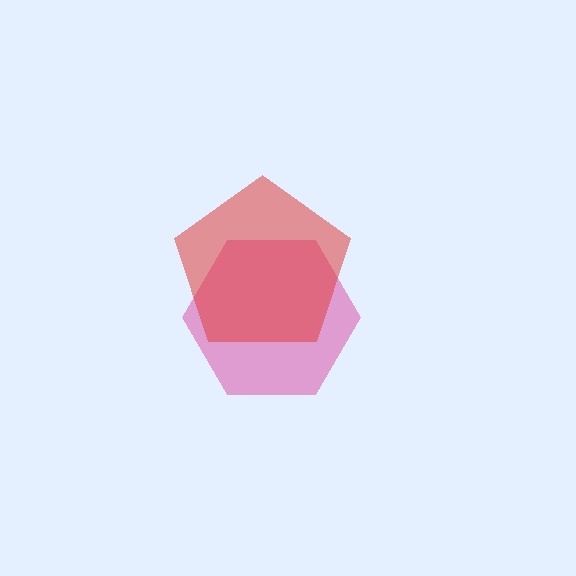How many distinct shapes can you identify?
There are 2 distinct shapes: a magenta hexagon, a red pentagon.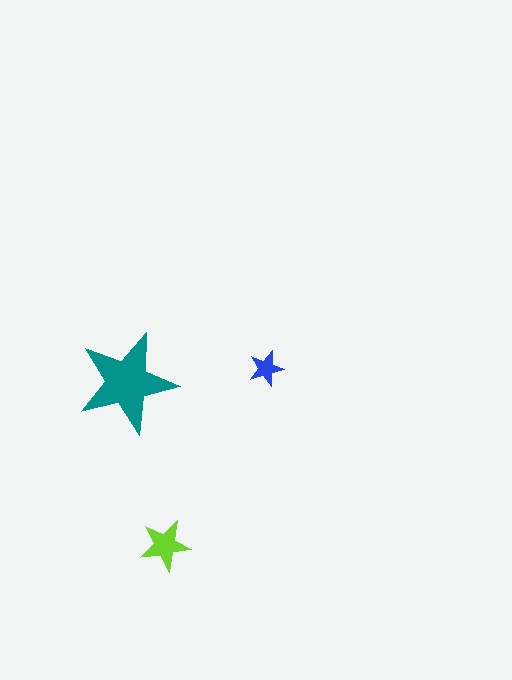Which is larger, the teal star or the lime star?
The teal one.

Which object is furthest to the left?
The teal star is leftmost.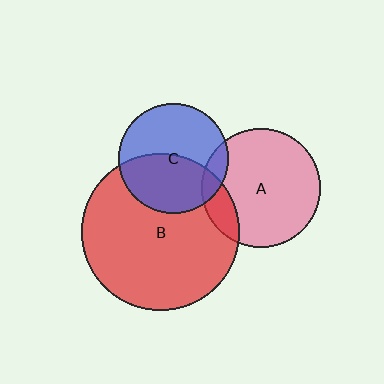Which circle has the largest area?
Circle B (red).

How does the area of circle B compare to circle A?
Approximately 1.7 times.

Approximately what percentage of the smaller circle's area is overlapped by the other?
Approximately 45%.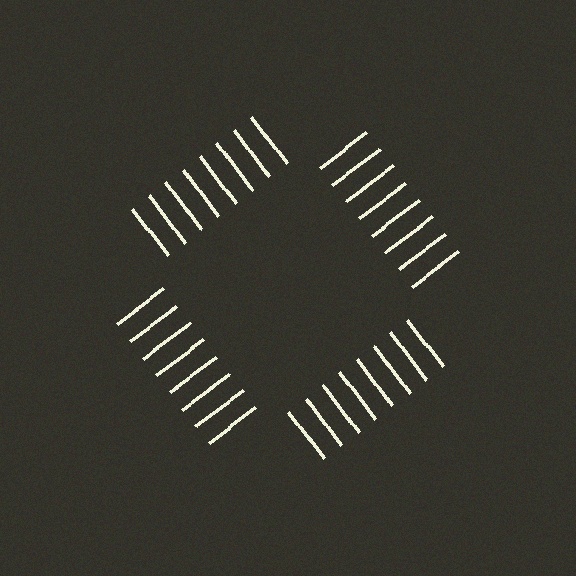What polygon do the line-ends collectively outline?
An illusory square — the line segments terminate on its edges but no continuous stroke is drawn.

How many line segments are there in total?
32 — 8 along each of the 4 edges.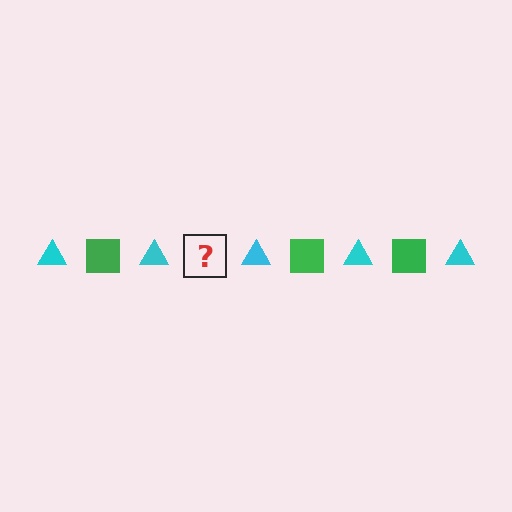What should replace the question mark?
The question mark should be replaced with a green square.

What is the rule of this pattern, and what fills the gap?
The rule is that the pattern alternates between cyan triangle and green square. The gap should be filled with a green square.